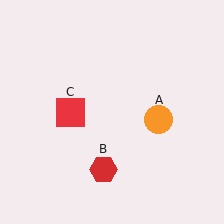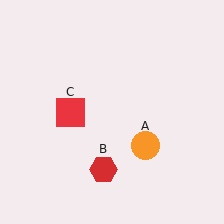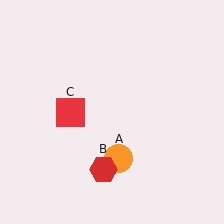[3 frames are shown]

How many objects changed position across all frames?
1 object changed position: orange circle (object A).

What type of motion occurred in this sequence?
The orange circle (object A) rotated clockwise around the center of the scene.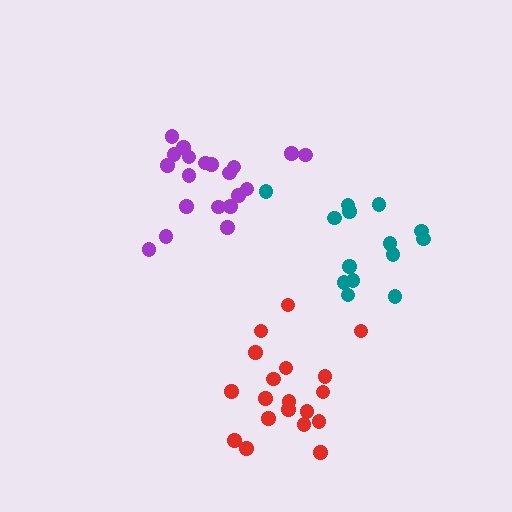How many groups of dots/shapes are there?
There are 3 groups.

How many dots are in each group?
Group 1: 14 dots, Group 2: 19 dots, Group 3: 20 dots (53 total).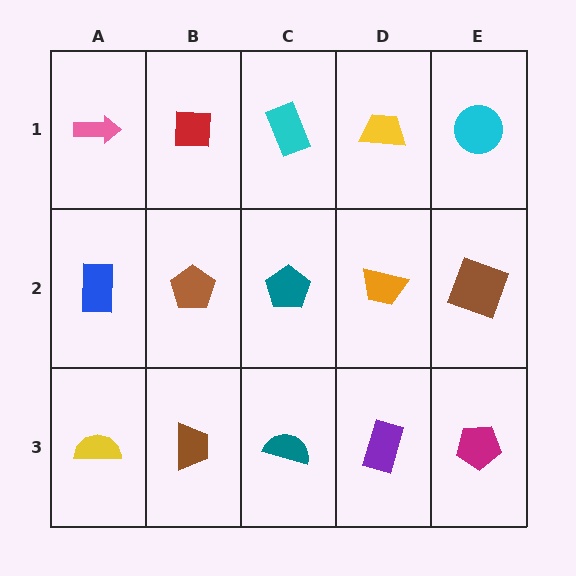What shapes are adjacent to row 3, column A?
A blue rectangle (row 2, column A), a brown trapezoid (row 3, column B).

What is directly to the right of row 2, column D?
A brown square.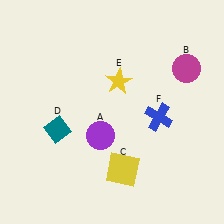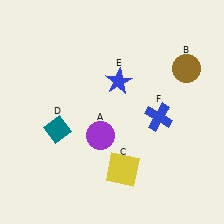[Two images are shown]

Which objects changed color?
B changed from magenta to brown. E changed from yellow to blue.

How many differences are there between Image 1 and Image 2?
There are 2 differences between the two images.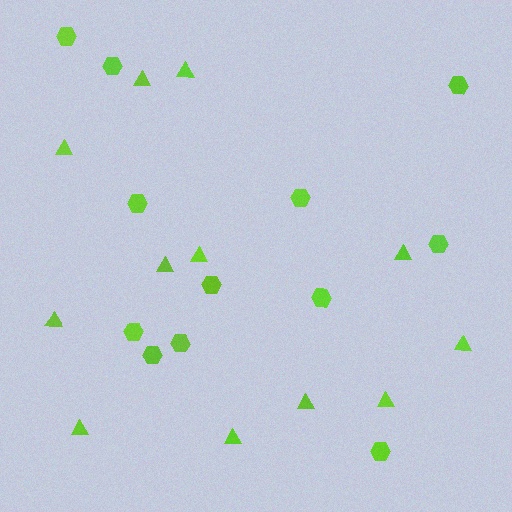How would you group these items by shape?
There are 2 groups: one group of triangles (12) and one group of hexagons (12).